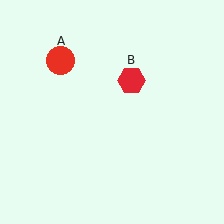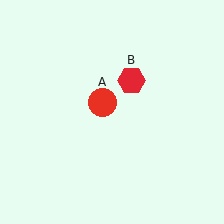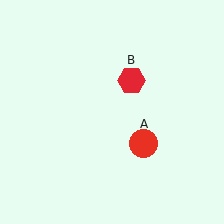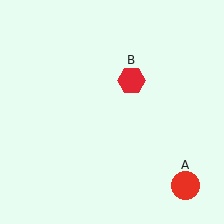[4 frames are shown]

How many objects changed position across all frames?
1 object changed position: red circle (object A).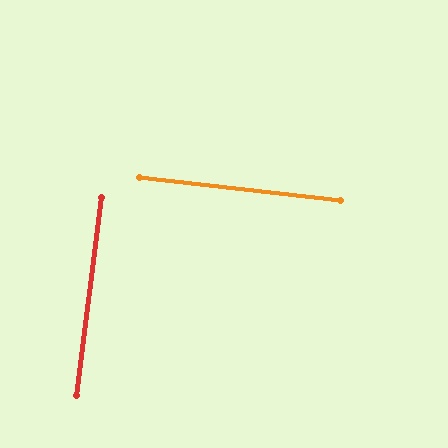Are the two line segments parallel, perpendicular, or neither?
Perpendicular — they meet at approximately 90°.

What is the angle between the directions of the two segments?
Approximately 90 degrees.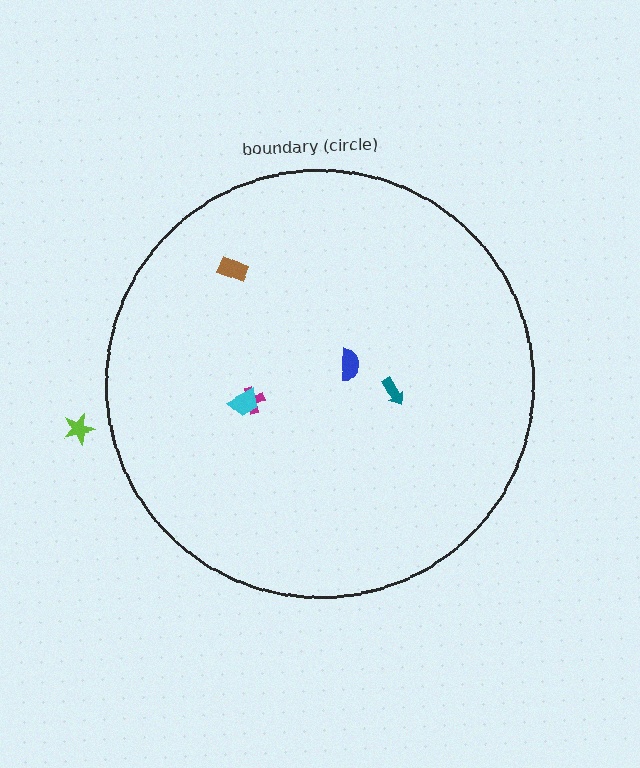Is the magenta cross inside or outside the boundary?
Inside.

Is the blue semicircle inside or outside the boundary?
Inside.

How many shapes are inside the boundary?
5 inside, 1 outside.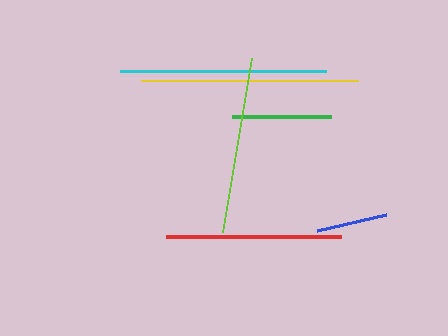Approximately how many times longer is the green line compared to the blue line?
The green line is approximately 1.4 times the length of the blue line.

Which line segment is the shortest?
The blue line is the shortest at approximately 71 pixels.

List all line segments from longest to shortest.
From longest to shortest: yellow, cyan, lime, red, green, blue.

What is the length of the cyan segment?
The cyan segment is approximately 206 pixels long.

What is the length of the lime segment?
The lime segment is approximately 177 pixels long.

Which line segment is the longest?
The yellow line is the longest at approximately 218 pixels.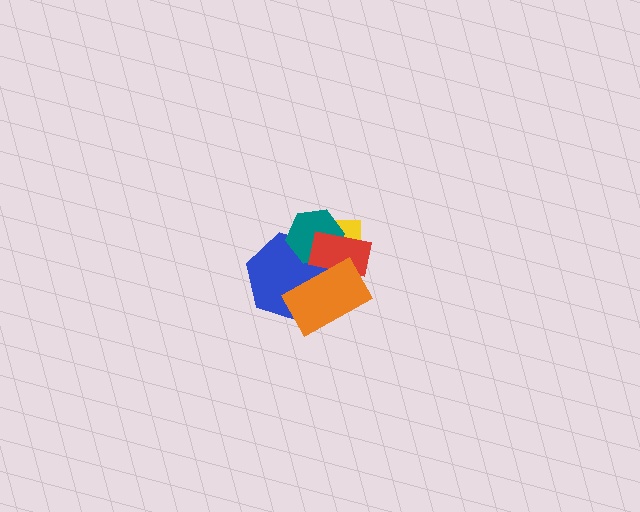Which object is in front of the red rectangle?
The orange rectangle is in front of the red rectangle.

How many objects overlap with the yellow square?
4 objects overlap with the yellow square.